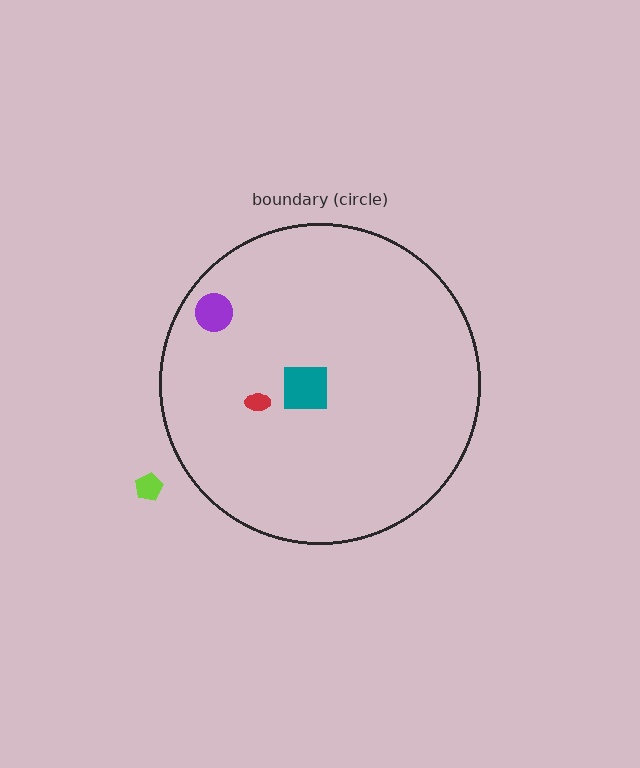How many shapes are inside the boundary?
3 inside, 1 outside.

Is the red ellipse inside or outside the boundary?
Inside.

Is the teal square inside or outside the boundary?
Inside.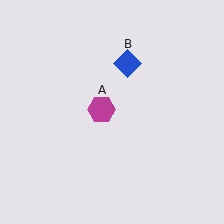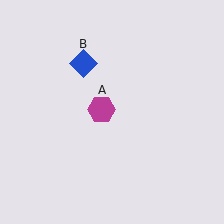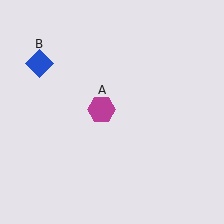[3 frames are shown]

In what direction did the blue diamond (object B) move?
The blue diamond (object B) moved left.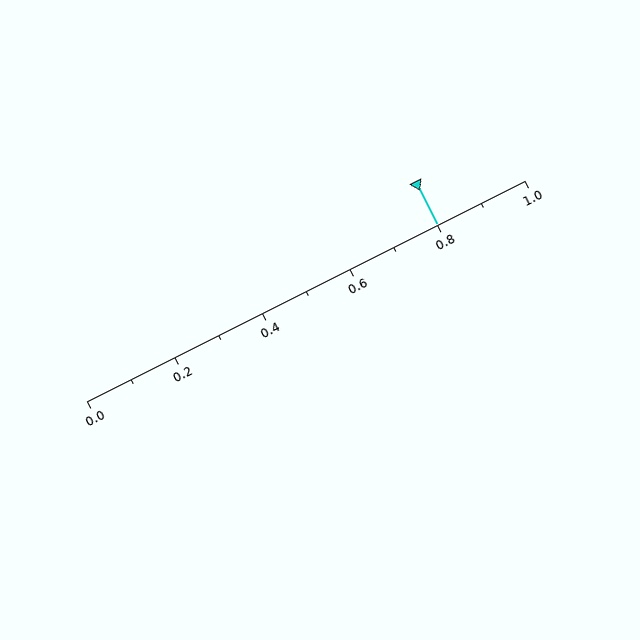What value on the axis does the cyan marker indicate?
The marker indicates approximately 0.8.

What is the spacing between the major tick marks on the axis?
The major ticks are spaced 0.2 apart.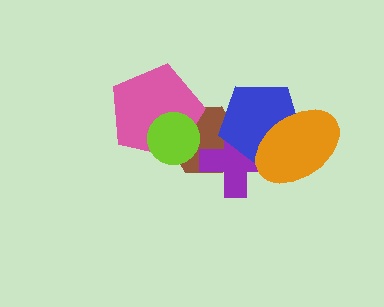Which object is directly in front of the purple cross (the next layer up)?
The blue pentagon is directly in front of the purple cross.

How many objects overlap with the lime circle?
2 objects overlap with the lime circle.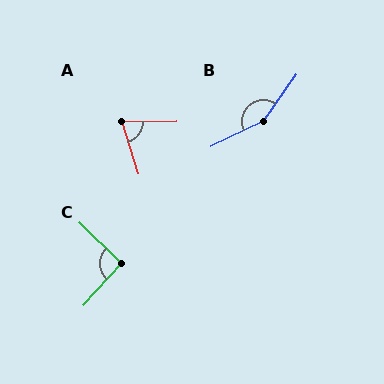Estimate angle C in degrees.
Approximately 93 degrees.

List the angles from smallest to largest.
A (73°), C (93°), B (151°).